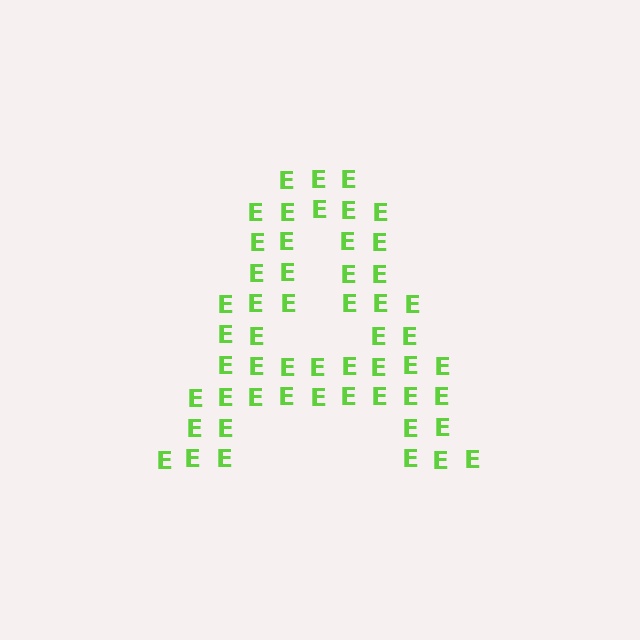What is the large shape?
The large shape is the letter A.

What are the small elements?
The small elements are letter E's.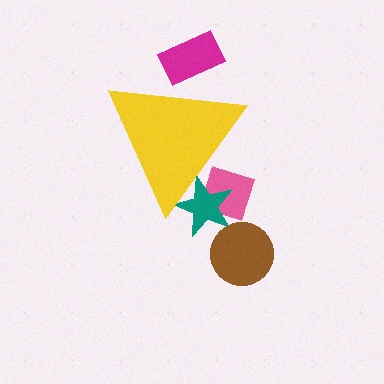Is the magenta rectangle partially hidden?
Yes, the magenta rectangle is partially hidden behind the yellow triangle.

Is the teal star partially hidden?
Yes, the teal star is partially hidden behind the yellow triangle.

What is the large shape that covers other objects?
A yellow triangle.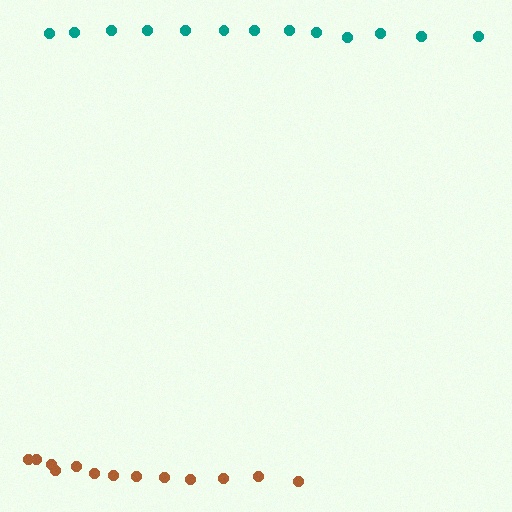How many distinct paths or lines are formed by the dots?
There are 2 distinct paths.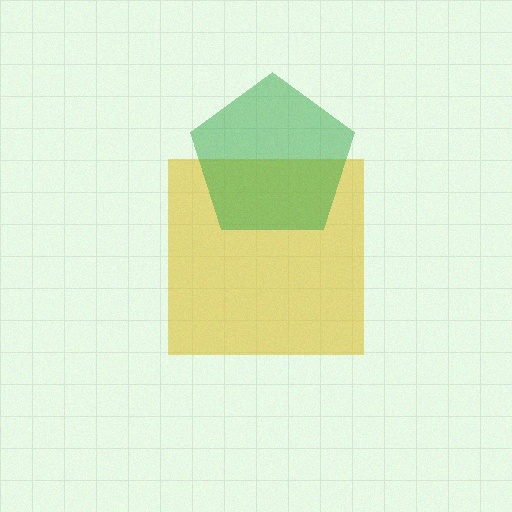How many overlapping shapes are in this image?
There are 2 overlapping shapes in the image.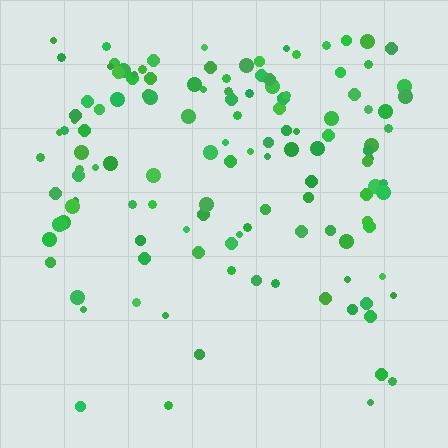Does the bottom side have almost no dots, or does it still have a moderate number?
Still a moderate number, just noticeably fewer than the top.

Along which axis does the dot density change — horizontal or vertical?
Vertical.